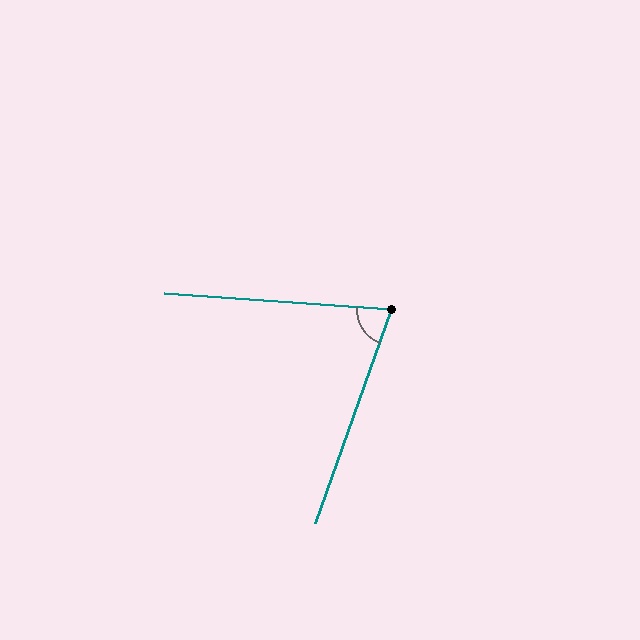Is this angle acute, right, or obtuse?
It is acute.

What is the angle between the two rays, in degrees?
Approximately 74 degrees.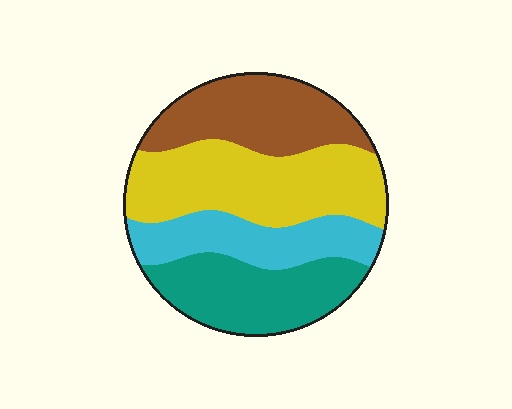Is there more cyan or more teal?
Teal.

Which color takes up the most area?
Yellow, at roughly 35%.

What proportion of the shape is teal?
Teal takes up about one quarter (1/4) of the shape.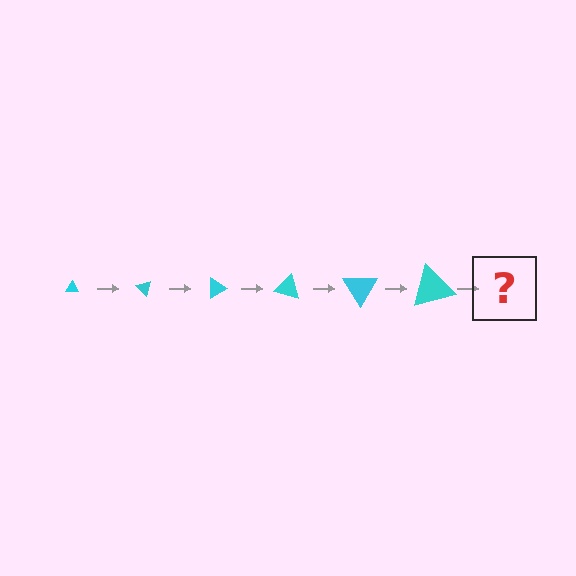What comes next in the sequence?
The next element should be a triangle, larger than the previous one and rotated 270 degrees from the start.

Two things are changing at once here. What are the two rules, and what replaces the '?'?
The two rules are that the triangle grows larger each step and it rotates 45 degrees each step. The '?' should be a triangle, larger than the previous one and rotated 270 degrees from the start.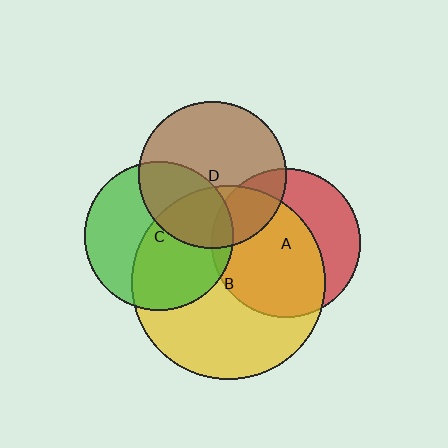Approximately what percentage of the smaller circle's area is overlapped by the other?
Approximately 50%.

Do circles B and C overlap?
Yes.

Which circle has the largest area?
Circle B (yellow).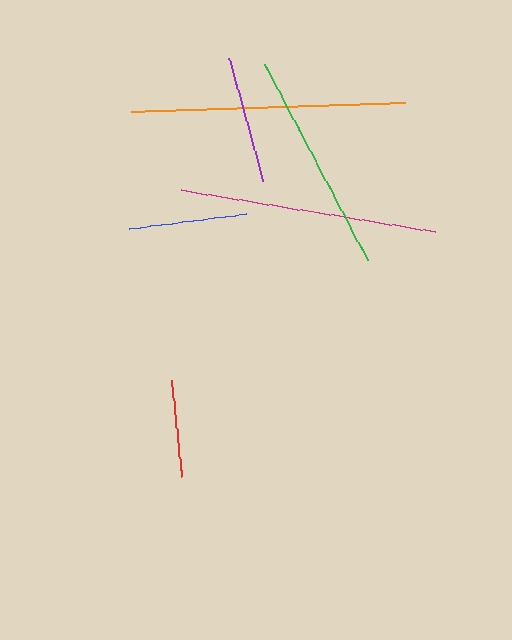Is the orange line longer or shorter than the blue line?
The orange line is longer than the blue line.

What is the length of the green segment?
The green segment is approximately 222 pixels long.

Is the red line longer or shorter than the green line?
The green line is longer than the red line.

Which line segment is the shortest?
The red line is the shortest at approximately 98 pixels.